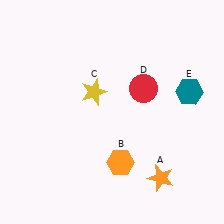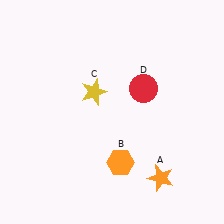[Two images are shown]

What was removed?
The teal hexagon (E) was removed in Image 2.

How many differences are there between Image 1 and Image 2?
There is 1 difference between the two images.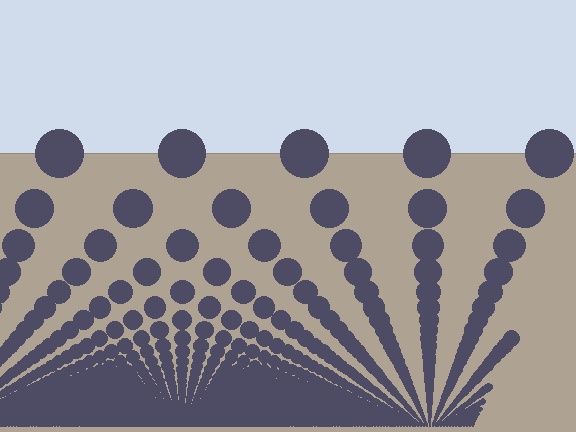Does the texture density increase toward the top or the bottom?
Density increases toward the bottom.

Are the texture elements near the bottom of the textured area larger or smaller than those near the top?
Smaller. The gradient is inverted — elements near the bottom are smaller and denser.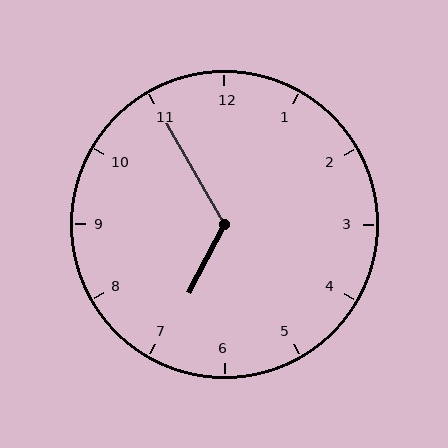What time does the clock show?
6:55.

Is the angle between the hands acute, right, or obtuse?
It is obtuse.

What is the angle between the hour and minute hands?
Approximately 122 degrees.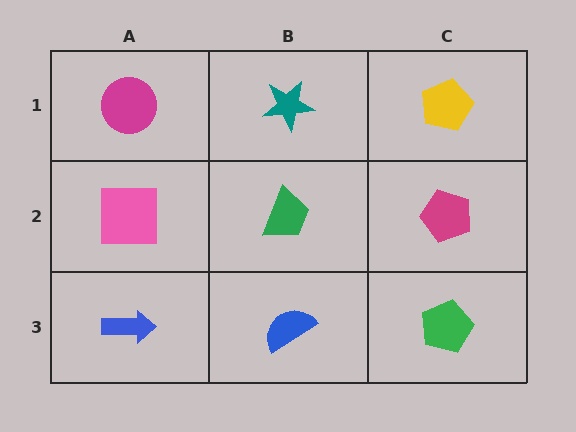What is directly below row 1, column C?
A magenta pentagon.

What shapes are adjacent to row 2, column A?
A magenta circle (row 1, column A), a blue arrow (row 3, column A), a green trapezoid (row 2, column B).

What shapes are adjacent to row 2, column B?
A teal star (row 1, column B), a blue semicircle (row 3, column B), a pink square (row 2, column A), a magenta pentagon (row 2, column C).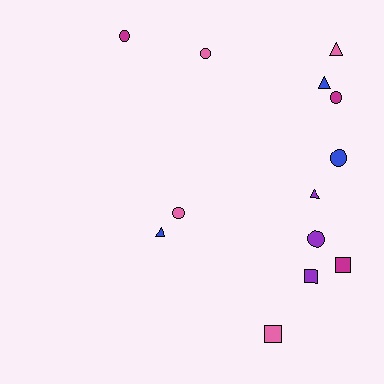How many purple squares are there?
There is 1 purple square.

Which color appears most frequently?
Pink, with 4 objects.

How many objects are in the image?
There are 13 objects.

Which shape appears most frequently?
Circle, with 6 objects.